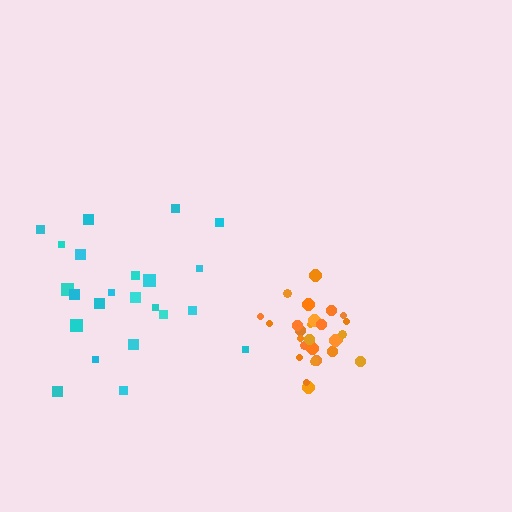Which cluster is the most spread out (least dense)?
Cyan.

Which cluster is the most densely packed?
Orange.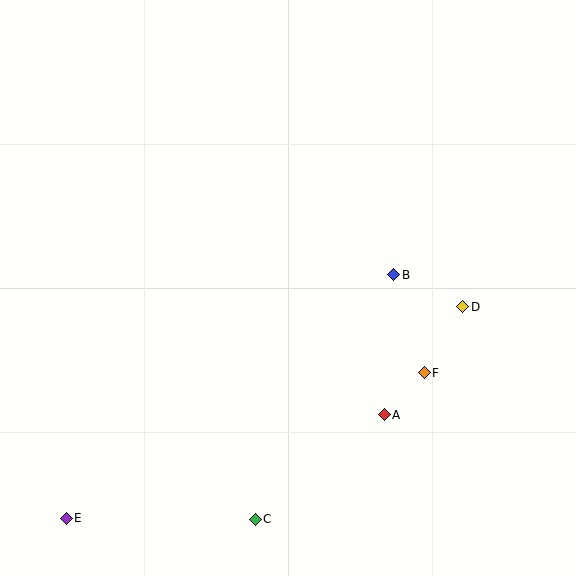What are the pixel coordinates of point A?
Point A is at (384, 415).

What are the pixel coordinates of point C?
Point C is at (255, 519).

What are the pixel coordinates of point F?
Point F is at (424, 373).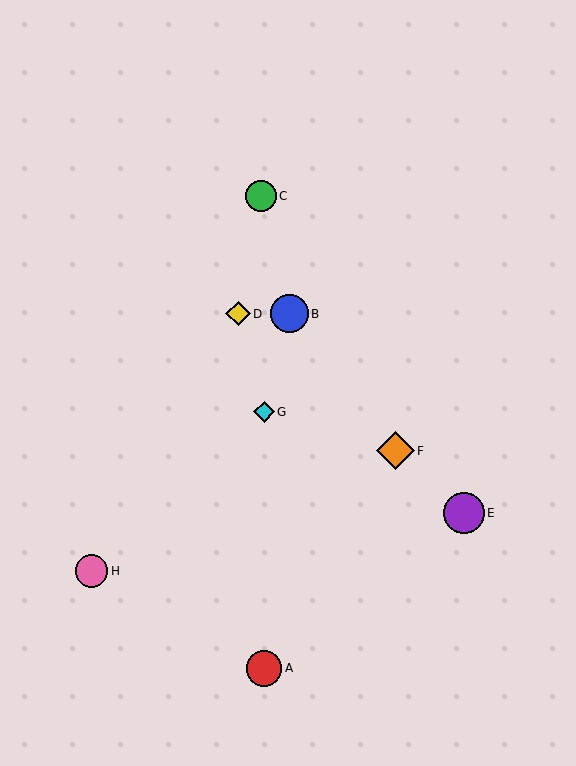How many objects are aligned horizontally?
2 objects (B, D) are aligned horizontally.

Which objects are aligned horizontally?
Objects B, D are aligned horizontally.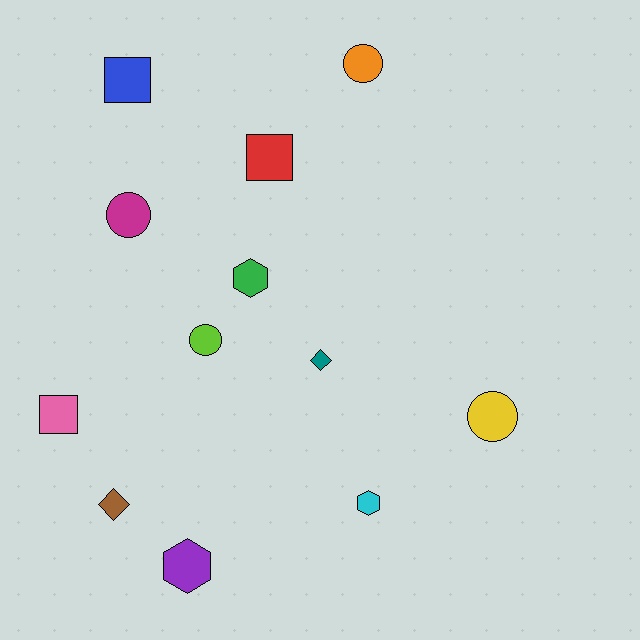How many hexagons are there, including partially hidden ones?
There are 3 hexagons.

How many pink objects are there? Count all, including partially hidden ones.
There is 1 pink object.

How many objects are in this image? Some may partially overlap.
There are 12 objects.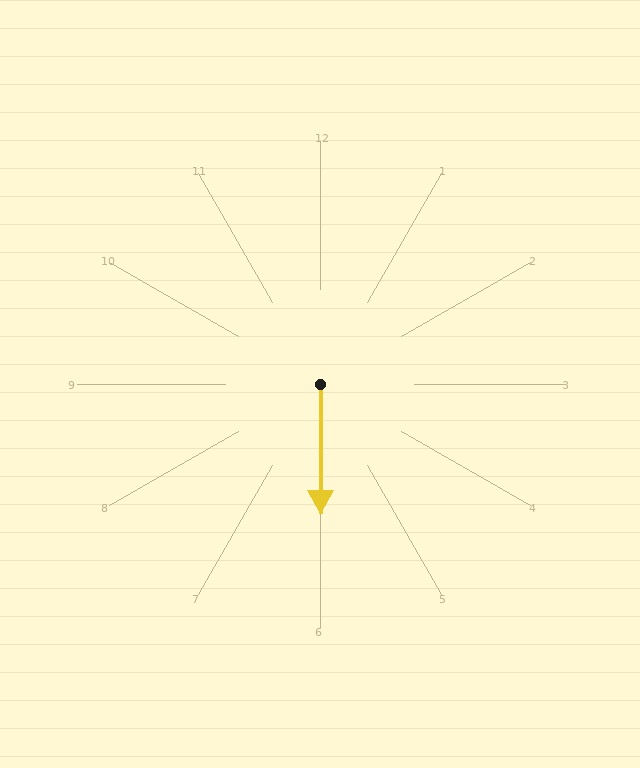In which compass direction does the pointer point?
South.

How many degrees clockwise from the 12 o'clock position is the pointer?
Approximately 180 degrees.